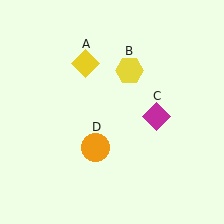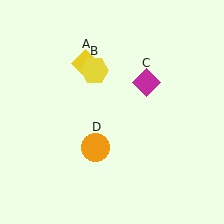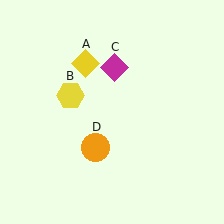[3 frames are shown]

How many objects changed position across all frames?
2 objects changed position: yellow hexagon (object B), magenta diamond (object C).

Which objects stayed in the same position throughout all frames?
Yellow diamond (object A) and orange circle (object D) remained stationary.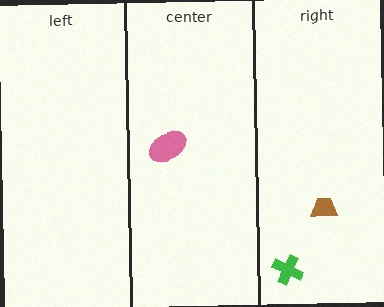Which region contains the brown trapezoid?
The right region.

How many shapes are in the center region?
1.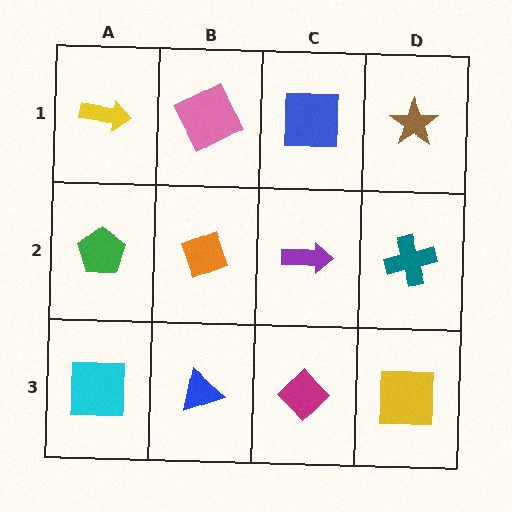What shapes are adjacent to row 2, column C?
A blue square (row 1, column C), a magenta diamond (row 3, column C), an orange diamond (row 2, column B), a teal cross (row 2, column D).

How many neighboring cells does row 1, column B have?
3.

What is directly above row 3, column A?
A green pentagon.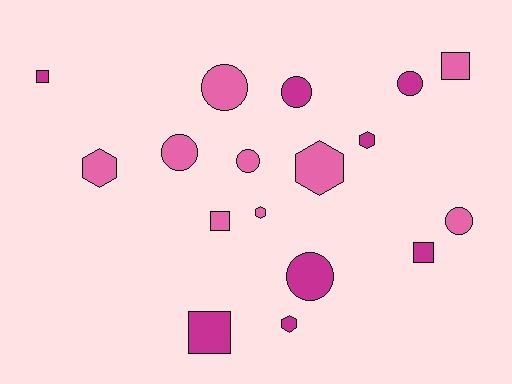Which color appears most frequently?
Pink, with 9 objects.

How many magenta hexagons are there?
There are 2 magenta hexagons.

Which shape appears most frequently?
Circle, with 7 objects.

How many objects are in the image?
There are 17 objects.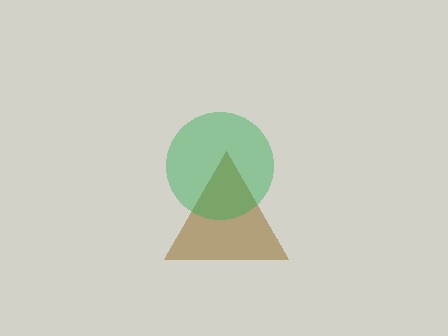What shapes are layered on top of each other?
The layered shapes are: a brown triangle, a green circle.